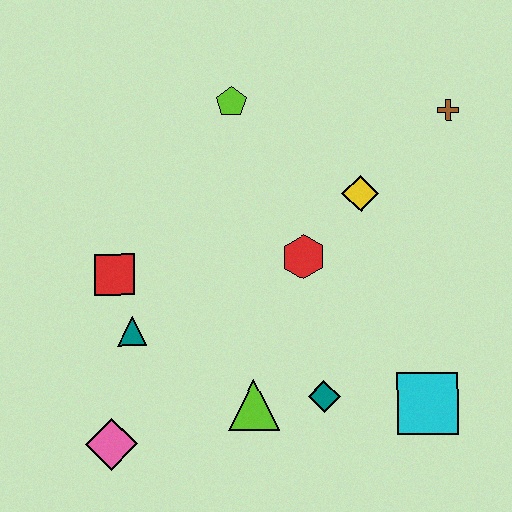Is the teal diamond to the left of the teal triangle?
No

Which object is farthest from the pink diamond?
The brown cross is farthest from the pink diamond.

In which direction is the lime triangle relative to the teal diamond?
The lime triangle is to the left of the teal diamond.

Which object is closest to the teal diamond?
The lime triangle is closest to the teal diamond.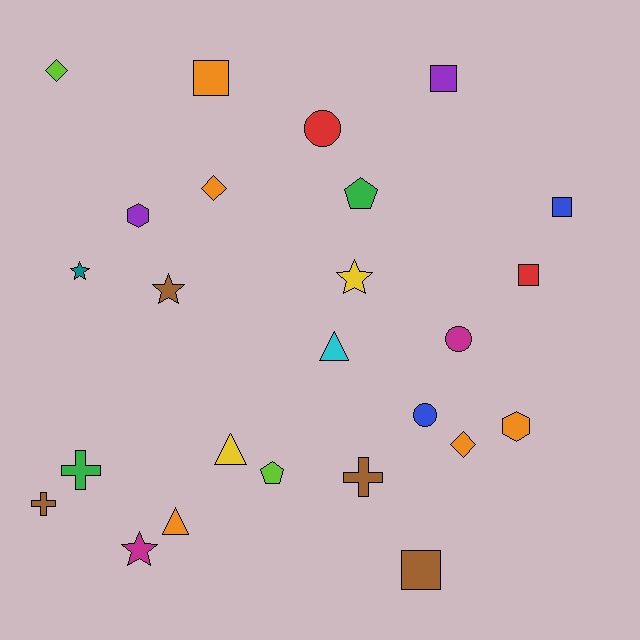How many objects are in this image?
There are 25 objects.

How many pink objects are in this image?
There are no pink objects.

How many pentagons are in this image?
There are 2 pentagons.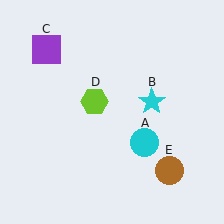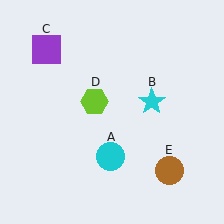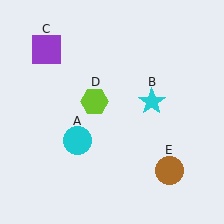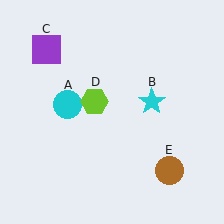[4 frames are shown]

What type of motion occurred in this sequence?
The cyan circle (object A) rotated clockwise around the center of the scene.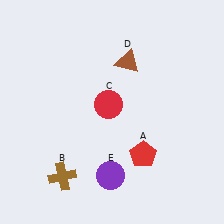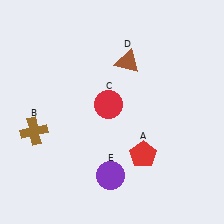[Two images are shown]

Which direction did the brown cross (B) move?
The brown cross (B) moved up.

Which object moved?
The brown cross (B) moved up.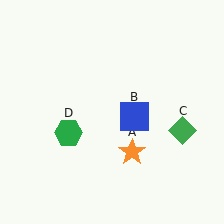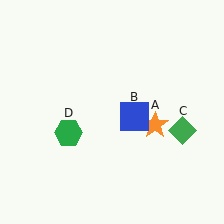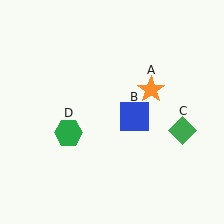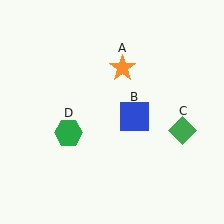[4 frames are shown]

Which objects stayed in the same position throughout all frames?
Blue square (object B) and green diamond (object C) and green hexagon (object D) remained stationary.